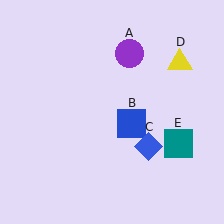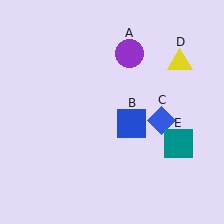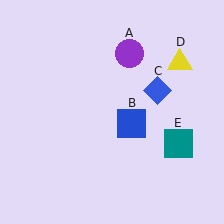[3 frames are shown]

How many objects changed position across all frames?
1 object changed position: blue diamond (object C).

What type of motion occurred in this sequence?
The blue diamond (object C) rotated counterclockwise around the center of the scene.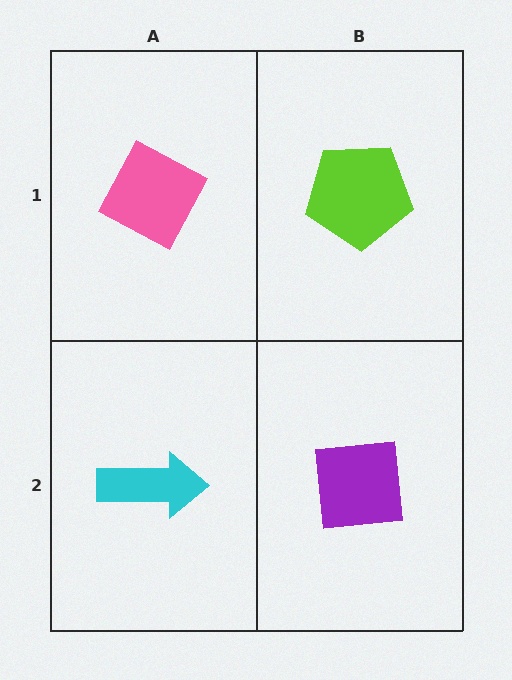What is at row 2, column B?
A purple square.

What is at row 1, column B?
A lime pentagon.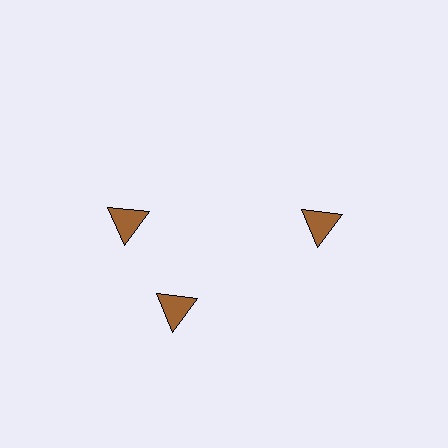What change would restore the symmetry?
The symmetry would be restored by rotating it back into even spacing with its neighbors so that all 3 triangles sit at equal angles and equal distance from the center.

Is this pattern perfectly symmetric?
No. The 3 brown triangles are arranged in a ring, but one element near the 11 o'clock position is rotated out of alignment along the ring, breaking the 3-fold rotational symmetry.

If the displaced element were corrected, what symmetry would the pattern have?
It would have 3-fold rotational symmetry — the pattern would map onto itself every 120 degrees.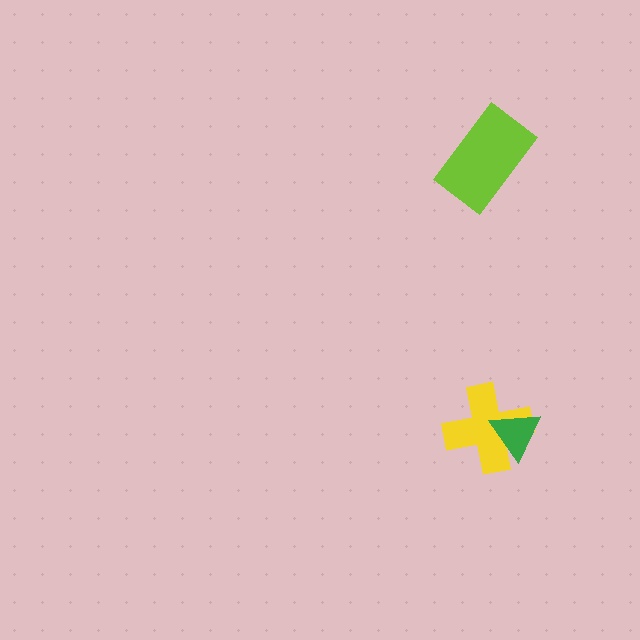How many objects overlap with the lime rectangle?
0 objects overlap with the lime rectangle.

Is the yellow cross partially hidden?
Yes, it is partially covered by another shape.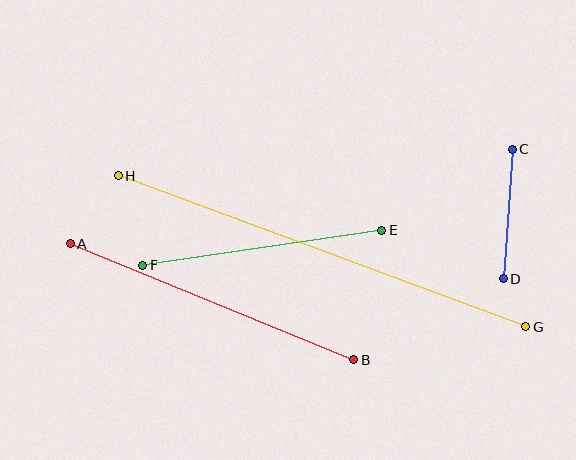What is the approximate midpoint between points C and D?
The midpoint is at approximately (508, 214) pixels.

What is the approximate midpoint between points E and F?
The midpoint is at approximately (262, 248) pixels.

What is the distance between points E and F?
The distance is approximately 242 pixels.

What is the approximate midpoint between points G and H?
The midpoint is at approximately (322, 251) pixels.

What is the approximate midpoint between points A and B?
The midpoint is at approximately (212, 302) pixels.